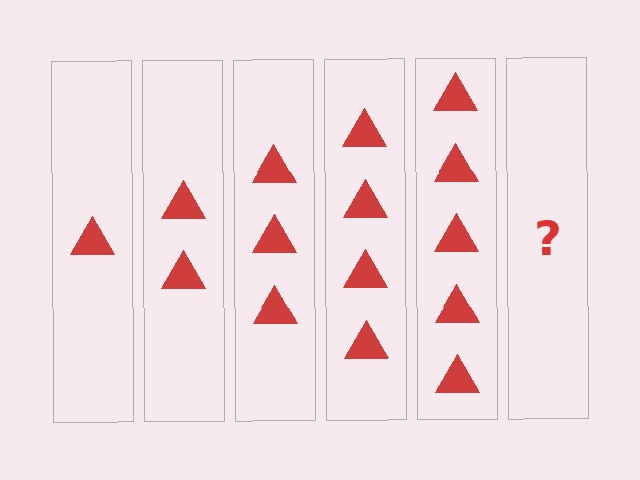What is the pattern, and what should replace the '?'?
The pattern is that each step adds one more triangle. The '?' should be 6 triangles.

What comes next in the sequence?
The next element should be 6 triangles.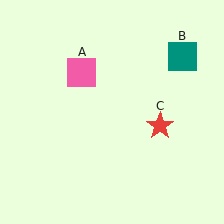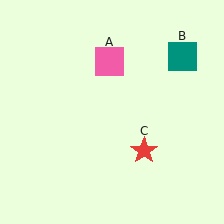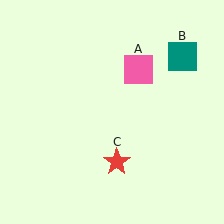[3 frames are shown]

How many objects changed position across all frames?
2 objects changed position: pink square (object A), red star (object C).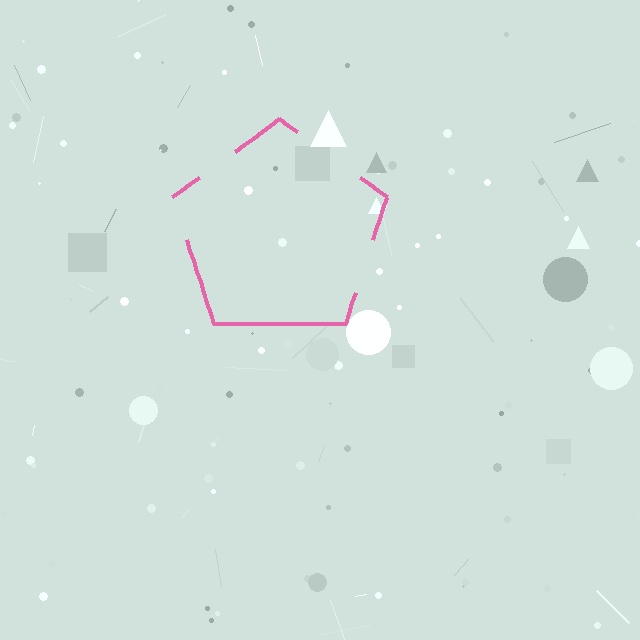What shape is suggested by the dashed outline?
The dashed outline suggests a pentagon.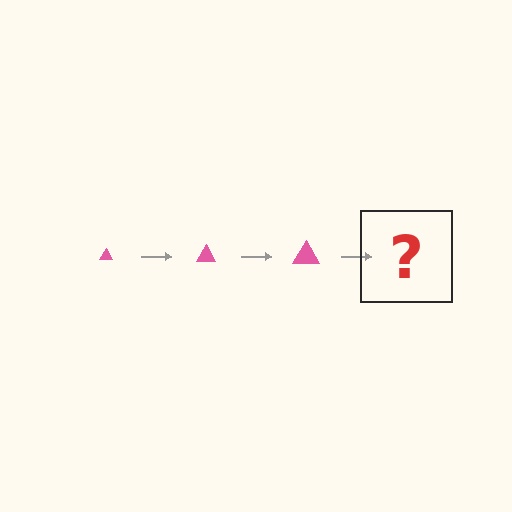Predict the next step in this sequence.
The next step is a pink triangle, larger than the previous one.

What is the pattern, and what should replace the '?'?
The pattern is that the triangle gets progressively larger each step. The '?' should be a pink triangle, larger than the previous one.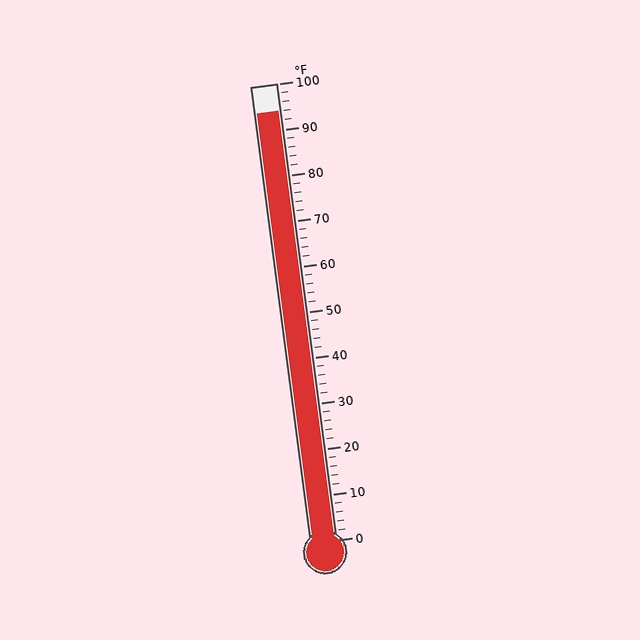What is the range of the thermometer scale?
The thermometer scale ranges from 0°F to 100°F.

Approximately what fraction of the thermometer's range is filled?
The thermometer is filled to approximately 95% of its range.